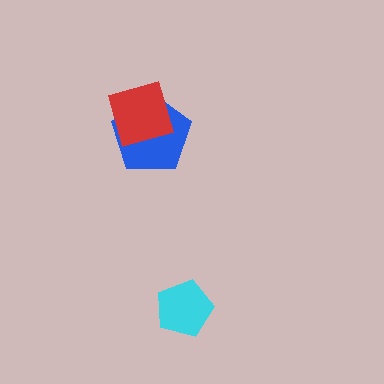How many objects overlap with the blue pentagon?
1 object overlaps with the blue pentagon.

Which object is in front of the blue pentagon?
The red diamond is in front of the blue pentagon.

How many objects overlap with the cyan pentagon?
0 objects overlap with the cyan pentagon.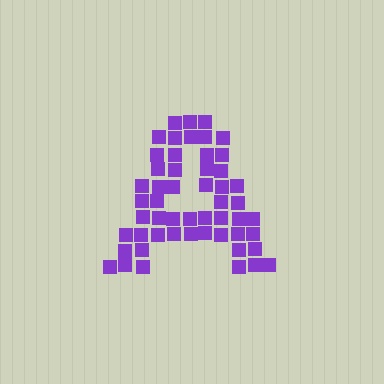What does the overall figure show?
The overall figure shows the letter A.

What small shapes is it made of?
It is made of small squares.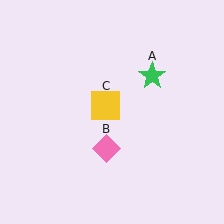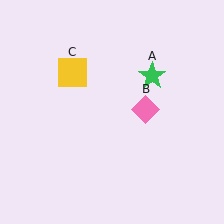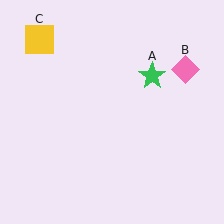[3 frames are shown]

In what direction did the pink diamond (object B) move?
The pink diamond (object B) moved up and to the right.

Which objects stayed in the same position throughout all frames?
Green star (object A) remained stationary.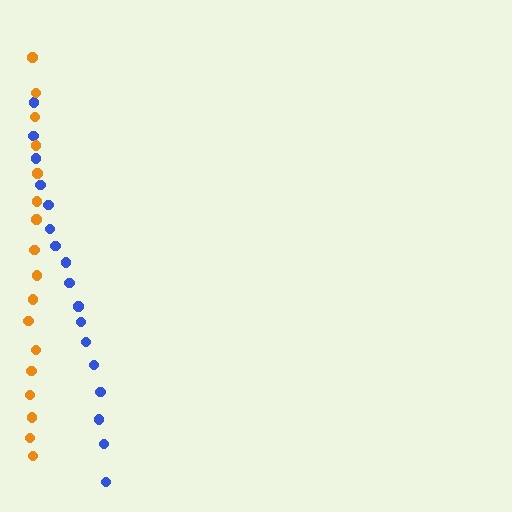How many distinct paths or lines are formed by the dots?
There are 2 distinct paths.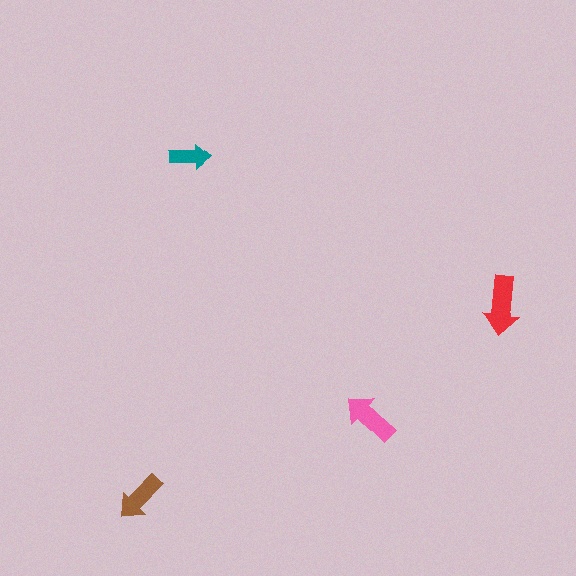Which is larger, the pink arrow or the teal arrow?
The pink one.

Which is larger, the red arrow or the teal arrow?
The red one.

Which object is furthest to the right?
The red arrow is rightmost.